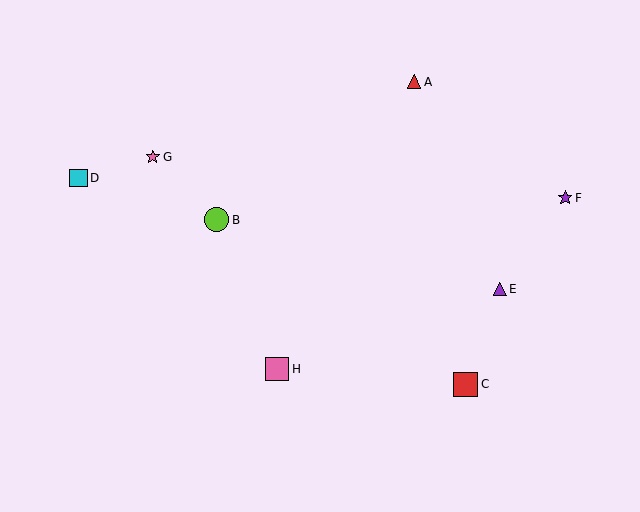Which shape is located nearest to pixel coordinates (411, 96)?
The red triangle (labeled A) at (414, 82) is nearest to that location.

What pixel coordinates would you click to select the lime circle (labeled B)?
Click at (216, 220) to select the lime circle B.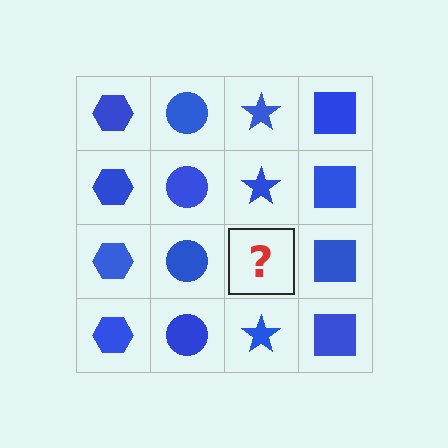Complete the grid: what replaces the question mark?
The question mark should be replaced with a blue star.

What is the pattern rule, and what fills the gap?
The rule is that each column has a consistent shape. The gap should be filled with a blue star.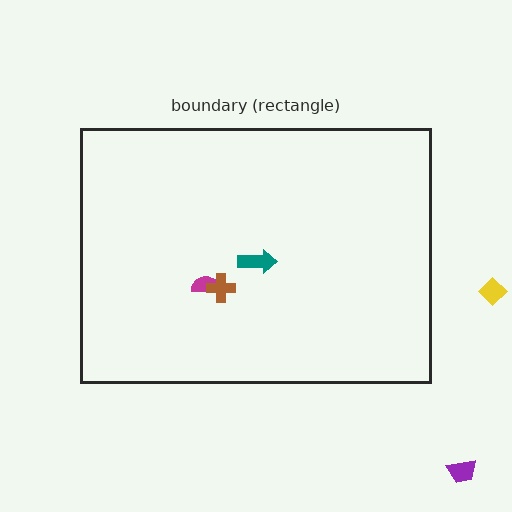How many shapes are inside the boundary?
3 inside, 2 outside.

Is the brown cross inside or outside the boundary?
Inside.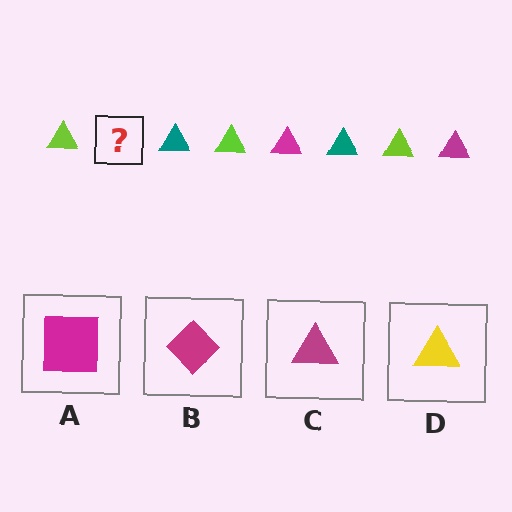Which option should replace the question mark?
Option C.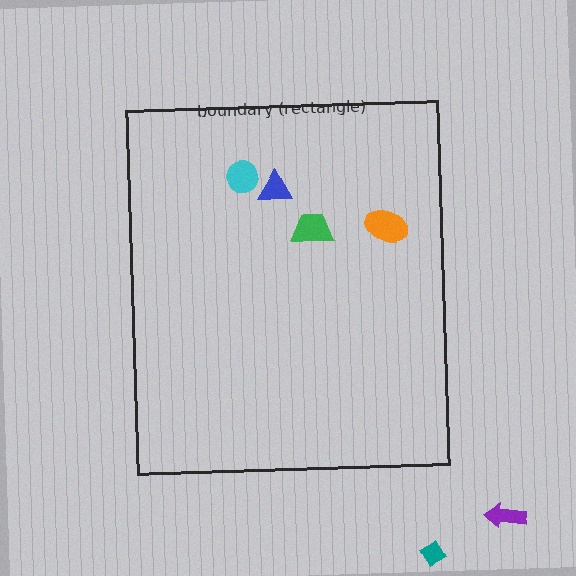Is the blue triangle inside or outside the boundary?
Inside.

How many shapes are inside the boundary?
4 inside, 2 outside.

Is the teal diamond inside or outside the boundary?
Outside.